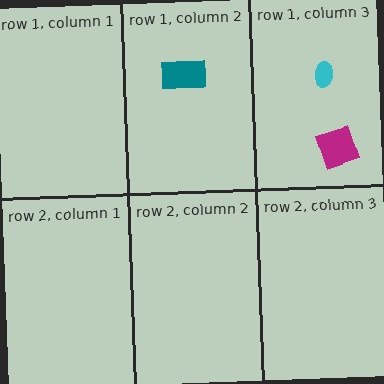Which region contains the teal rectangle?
The row 1, column 2 region.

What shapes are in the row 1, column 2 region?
The teal rectangle.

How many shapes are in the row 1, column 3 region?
2.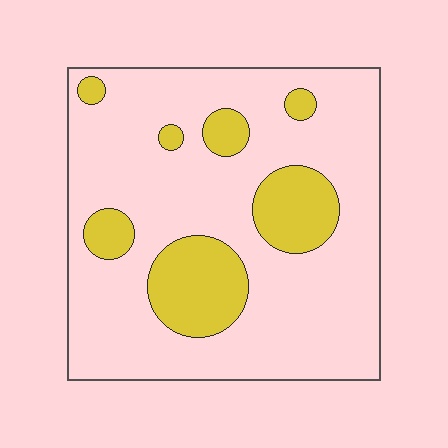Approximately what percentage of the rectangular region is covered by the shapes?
Approximately 20%.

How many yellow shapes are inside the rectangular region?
7.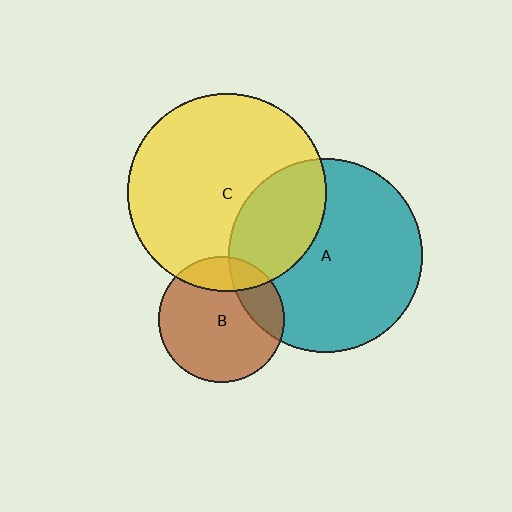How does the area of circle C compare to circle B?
Approximately 2.5 times.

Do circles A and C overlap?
Yes.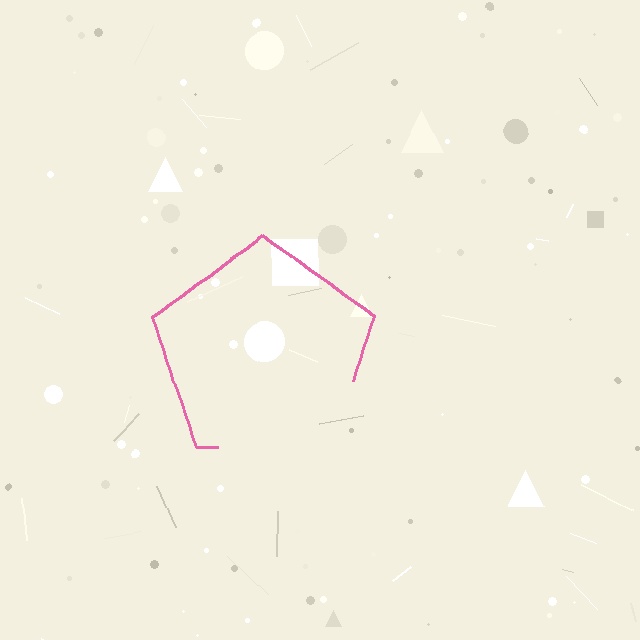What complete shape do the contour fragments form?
The contour fragments form a pentagon.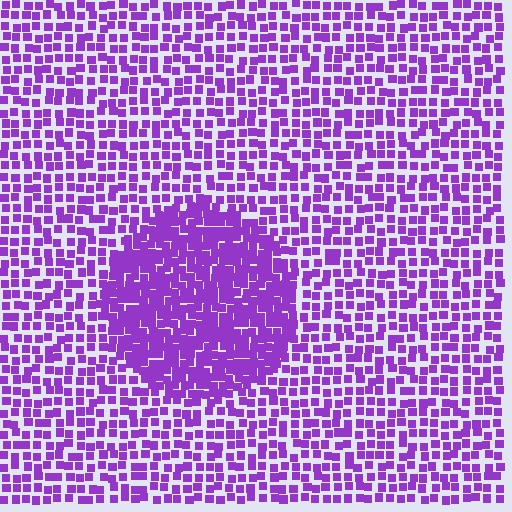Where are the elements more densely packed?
The elements are more densely packed inside the circle boundary.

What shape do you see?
I see a circle.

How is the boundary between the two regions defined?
The boundary is defined by a change in element density (approximately 1.9x ratio). All elements are the same color, size, and shape.